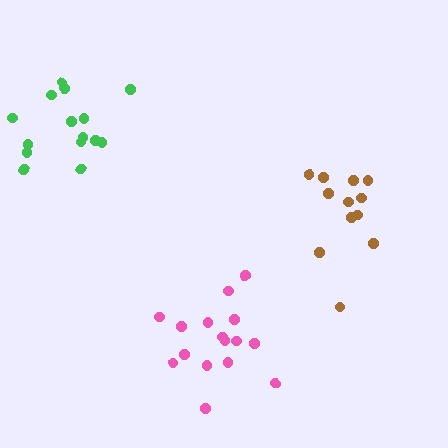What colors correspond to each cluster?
The clusters are colored: green, brown, pink.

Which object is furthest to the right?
The brown cluster is rightmost.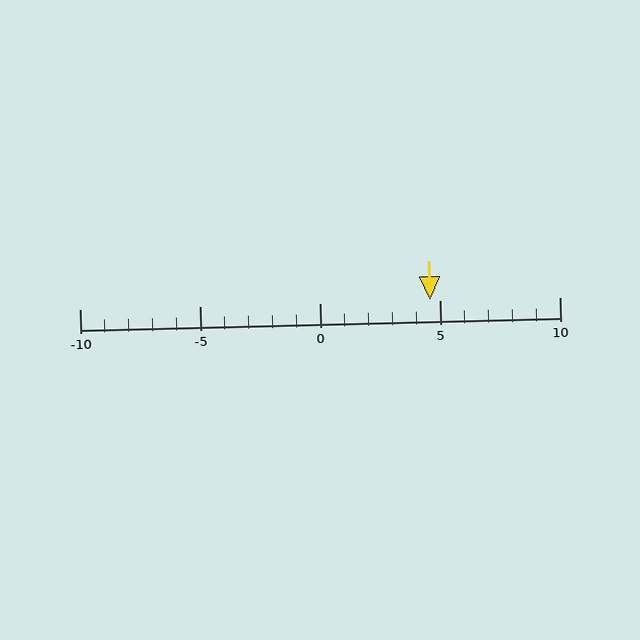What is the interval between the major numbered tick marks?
The major tick marks are spaced 5 units apart.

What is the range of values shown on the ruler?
The ruler shows values from -10 to 10.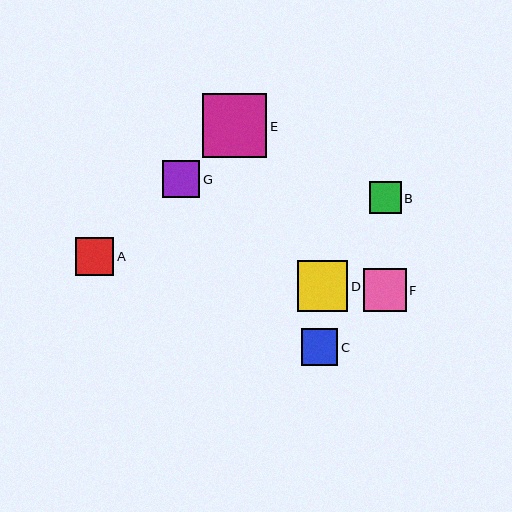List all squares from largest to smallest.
From largest to smallest: E, D, F, A, G, C, B.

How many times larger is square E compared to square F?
Square E is approximately 1.5 times the size of square F.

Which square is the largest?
Square E is the largest with a size of approximately 64 pixels.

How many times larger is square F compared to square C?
Square F is approximately 1.2 times the size of square C.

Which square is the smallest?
Square B is the smallest with a size of approximately 32 pixels.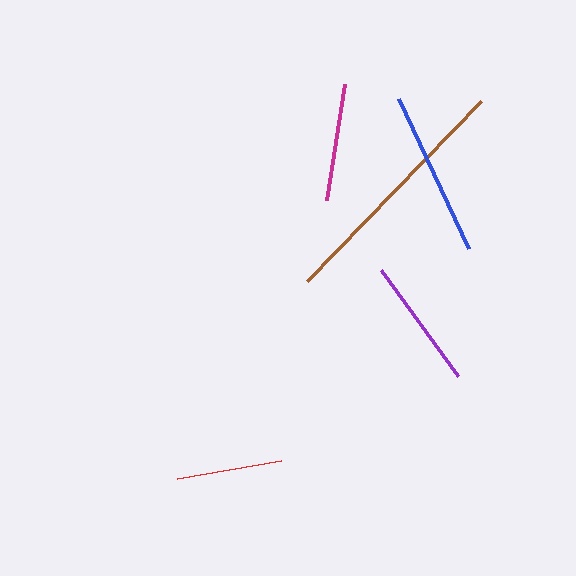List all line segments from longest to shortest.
From longest to shortest: brown, blue, purple, magenta, red.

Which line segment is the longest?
The brown line is the longest at approximately 250 pixels.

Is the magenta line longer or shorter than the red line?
The magenta line is longer than the red line.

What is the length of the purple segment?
The purple segment is approximately 131 pixels long.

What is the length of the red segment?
The red segment is approximately 106 pixels long.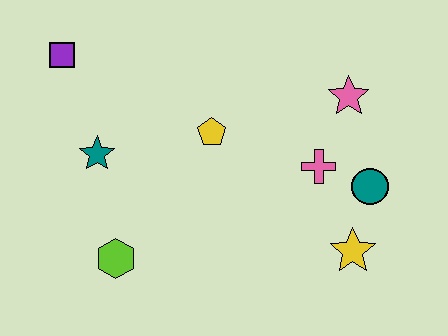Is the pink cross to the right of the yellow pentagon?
Yes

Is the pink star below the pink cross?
No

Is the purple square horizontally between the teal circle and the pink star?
No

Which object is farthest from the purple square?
The yellow star is farthest from the purple square.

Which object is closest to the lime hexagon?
The teal star is closest to the lime hexagon.